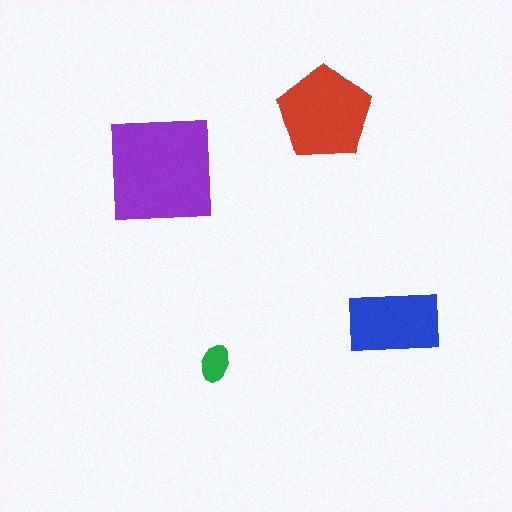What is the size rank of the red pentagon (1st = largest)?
2nd.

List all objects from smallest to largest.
The green ellipse, the blue rectangle, the red pentagon, the purple square.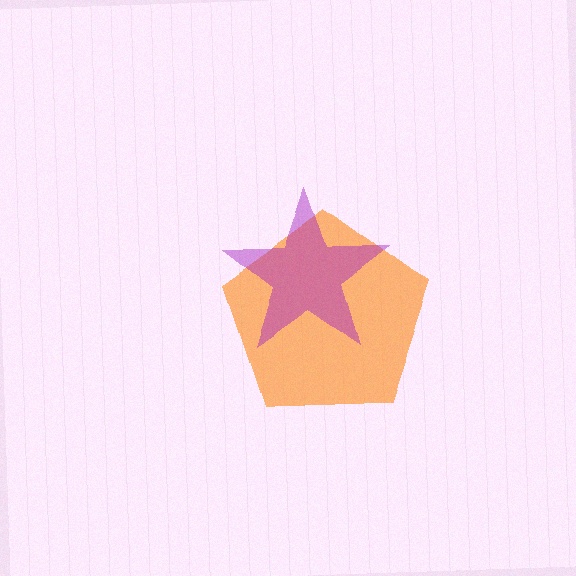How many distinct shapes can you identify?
There are 2 distinct shapes: an orange pentagon, a purple star.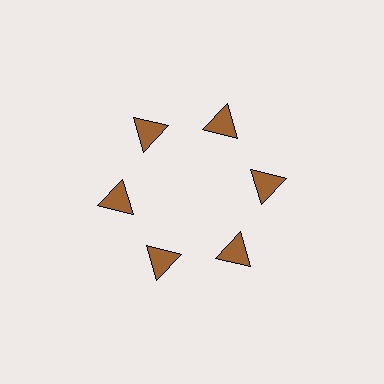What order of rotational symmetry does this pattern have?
This pattern has 6-fold rotational symmetry.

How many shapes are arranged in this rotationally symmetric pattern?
There are 6 shapes, arranged in 6 groups of 1.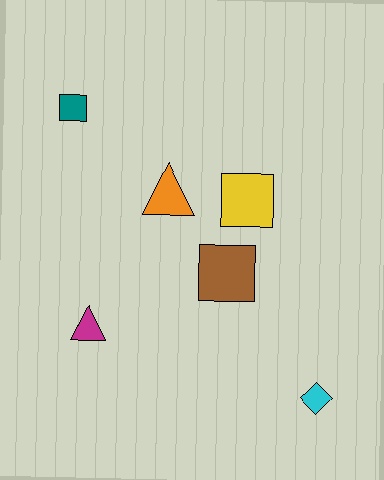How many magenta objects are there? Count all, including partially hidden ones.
There is 1 magenta object.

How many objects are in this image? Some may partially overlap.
There are 6 objects.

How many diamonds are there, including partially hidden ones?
There is 1 diamond.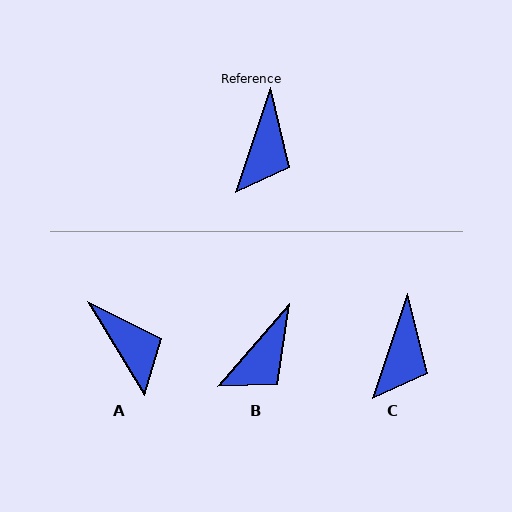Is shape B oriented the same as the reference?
No, it is off by about 22 degrees.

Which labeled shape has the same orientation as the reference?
C.